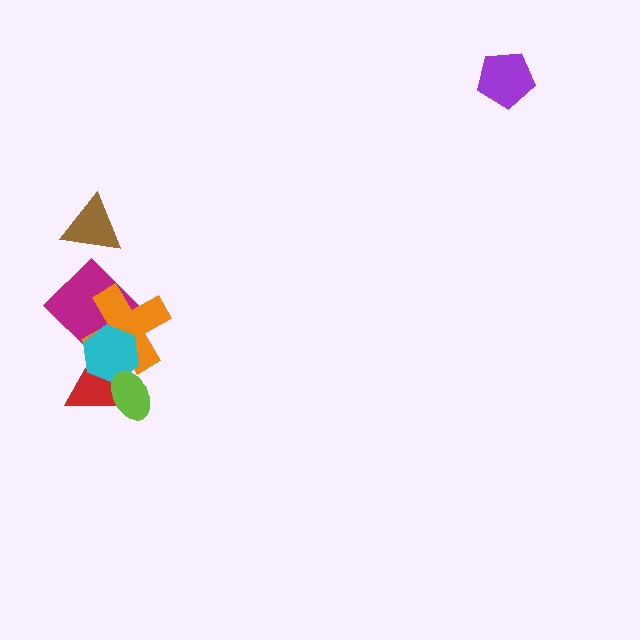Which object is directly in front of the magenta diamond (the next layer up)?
The orange cross is directly in front of the magenta diamond.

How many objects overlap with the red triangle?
4 objects overlap with the red triangle.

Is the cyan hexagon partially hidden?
Yes, it is partially covered by another shape.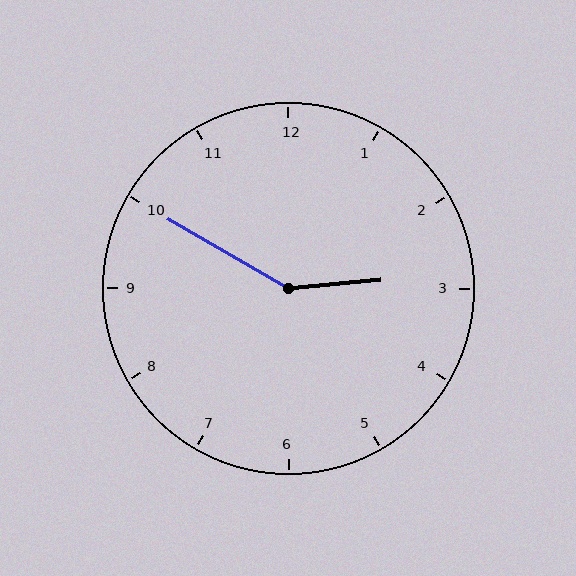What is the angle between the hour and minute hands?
Approximately 145 degrees.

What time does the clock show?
2:50.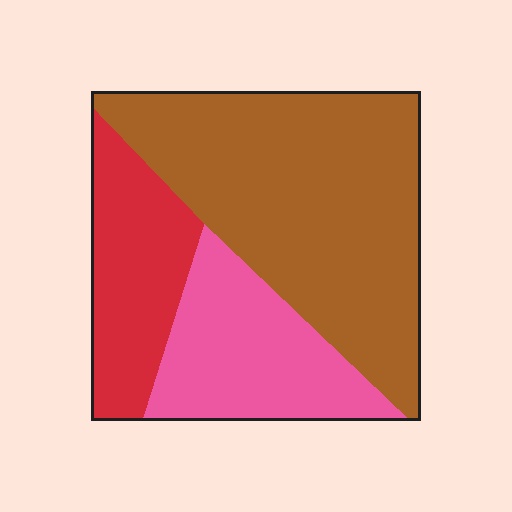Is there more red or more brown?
Brown.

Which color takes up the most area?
Brown, at roughly 55%.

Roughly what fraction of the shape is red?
Red covers 21% of the shape.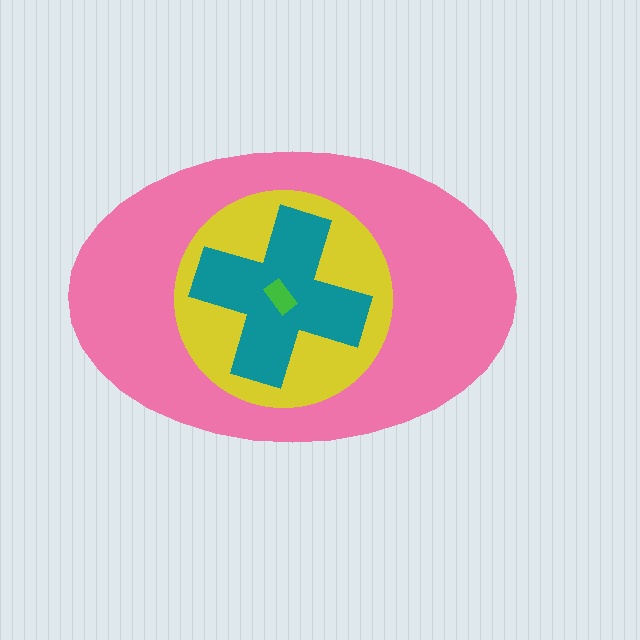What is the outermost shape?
The pink ellipse.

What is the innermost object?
The green rectangle.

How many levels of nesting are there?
4.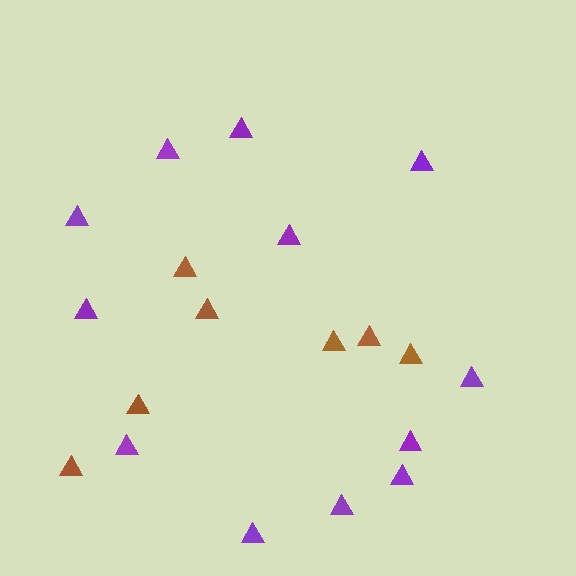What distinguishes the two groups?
There are 2 groups: one group of purple triangles (12) and one group of brown triangles (7).